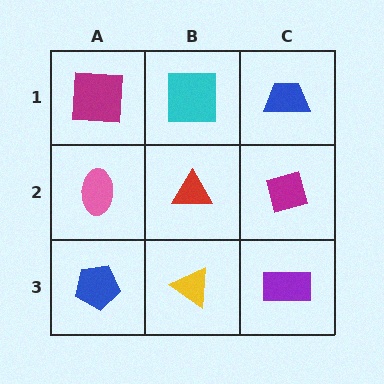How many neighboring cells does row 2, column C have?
3.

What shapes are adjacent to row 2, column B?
A cyan square (row 1, column B), a yellow triangle (row 3, column B), a pink ellipse (row 2, column A), a magenta square (row 2, column C).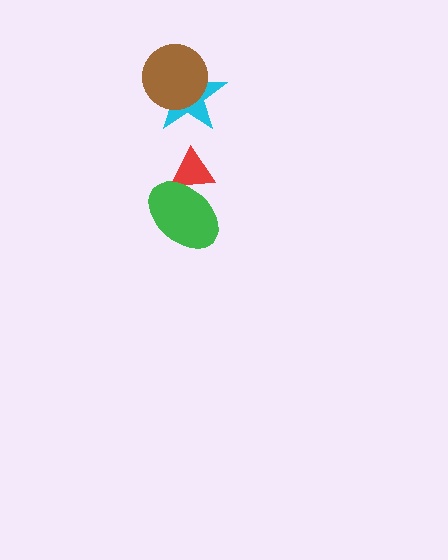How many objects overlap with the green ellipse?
1 object overlaps with the green ellipse.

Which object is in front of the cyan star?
The brown circle is in front of the cyan star.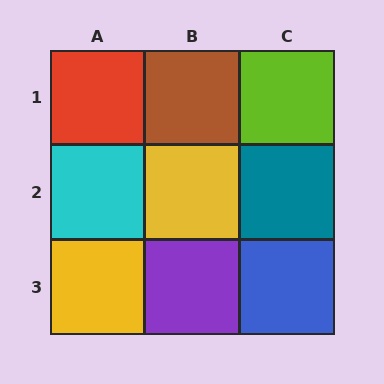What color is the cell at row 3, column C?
Blue.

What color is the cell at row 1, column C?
Lime.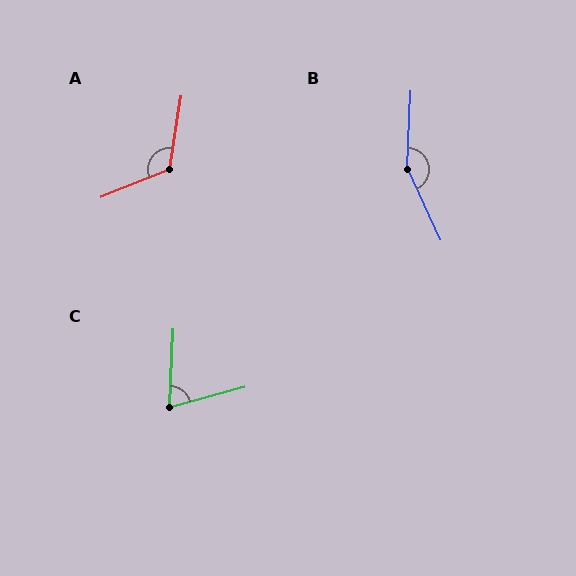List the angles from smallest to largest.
C (72°), A (121°), B (153°).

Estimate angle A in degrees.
Approximately 121 degrees.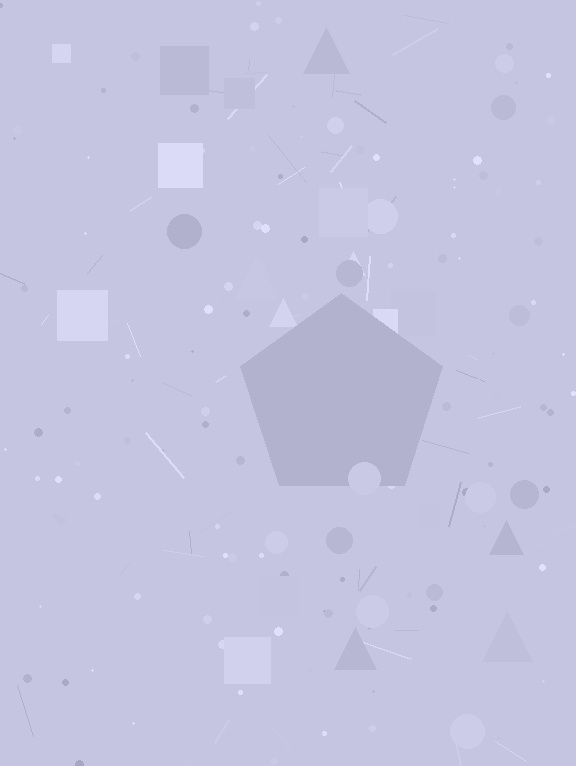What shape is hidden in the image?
A pentagon is hidden in the image.